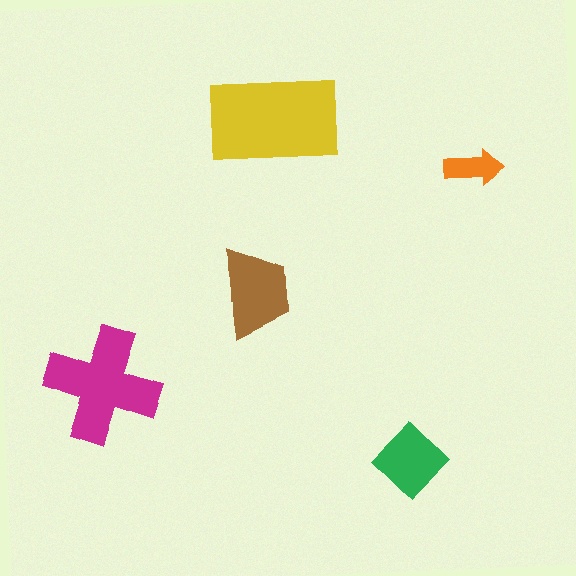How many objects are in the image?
There are 5 objects in the image.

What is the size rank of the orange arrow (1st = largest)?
5th.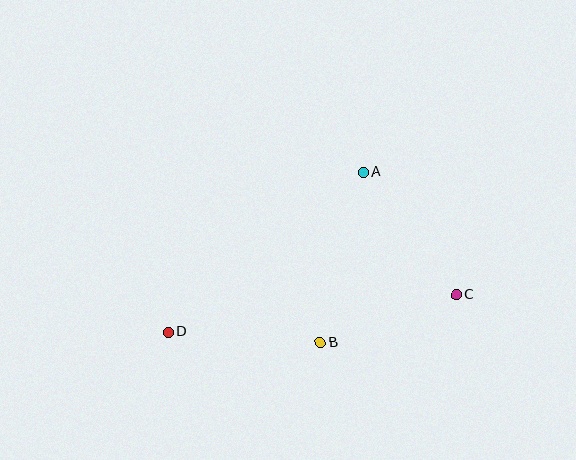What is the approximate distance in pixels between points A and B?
The distance between A and B is approximately 176 pixels.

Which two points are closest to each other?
Points B and C are closest to each other.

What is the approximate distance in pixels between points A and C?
The distance between A and C is approximately 154 pixels.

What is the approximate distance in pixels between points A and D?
The distance between A and D is approximately 252 pixels.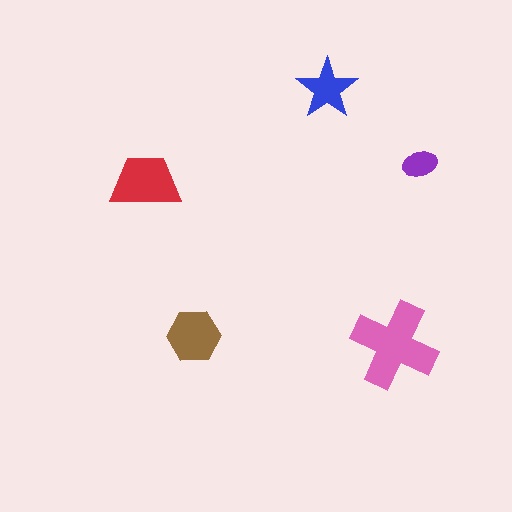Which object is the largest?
The pink cross.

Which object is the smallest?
The purple ellipse.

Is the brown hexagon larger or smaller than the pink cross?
Smaller.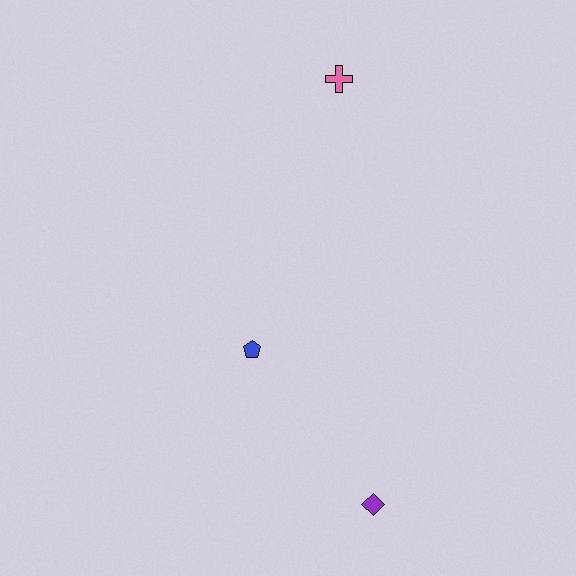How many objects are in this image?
There are 3 objects.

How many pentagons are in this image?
There is 1 pentagon.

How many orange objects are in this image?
There are no orange objects.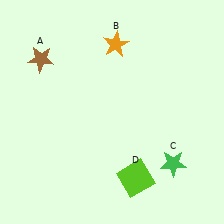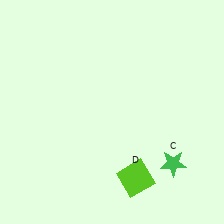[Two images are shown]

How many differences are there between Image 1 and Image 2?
There are 2 differences between the two images.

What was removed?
The brown star (A), the orange star (B) were removed in Image 2.